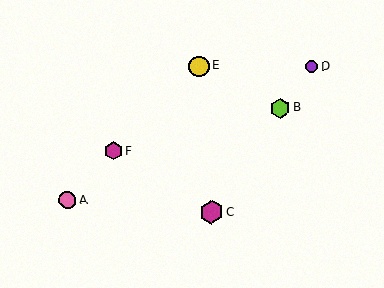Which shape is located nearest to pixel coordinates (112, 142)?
The magenta hexagon (labeled F) at (114, 151) is nearest to that location.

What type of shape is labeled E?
Shape E is a yellow circle.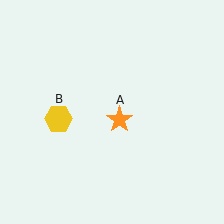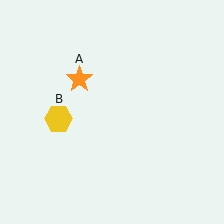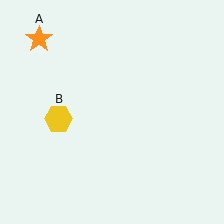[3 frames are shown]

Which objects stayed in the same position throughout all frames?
Yellow hexagon (object B) remained stationary.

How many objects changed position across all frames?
1 object changed position: orange star (object A).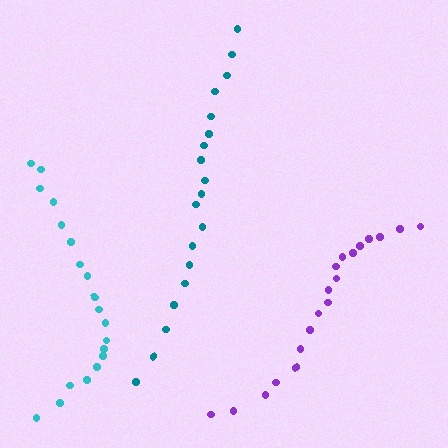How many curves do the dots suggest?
There are 3 distinct paths.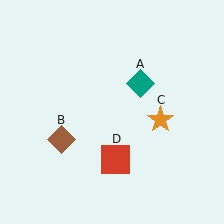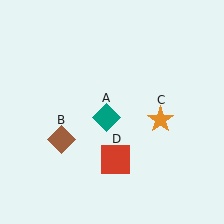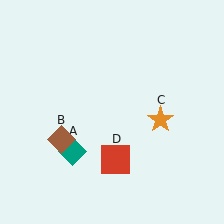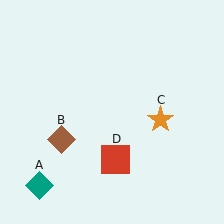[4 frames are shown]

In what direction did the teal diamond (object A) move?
The teal diamond (object A) moved down and to the left.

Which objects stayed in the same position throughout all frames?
Brown diamond (object B) and orange star (object C) and red square (object D) remained stationary.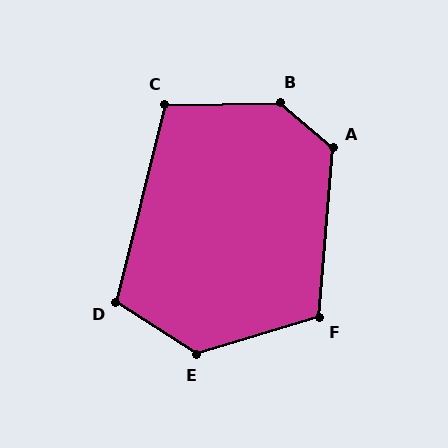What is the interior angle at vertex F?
Approximately 111 degrees (obtuse).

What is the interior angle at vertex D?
Approximately 109 degrees (obtuse).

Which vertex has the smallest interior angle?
C, at approximately 105 degrees.